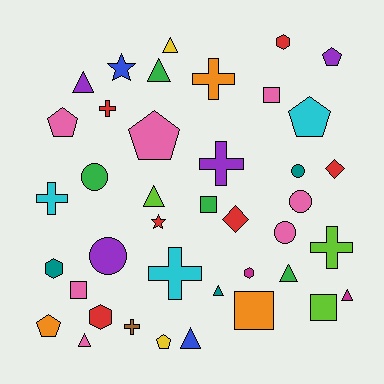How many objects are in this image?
There are 40 objects.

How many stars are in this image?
There are 2 stars.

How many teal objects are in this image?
There are 3 teal objects.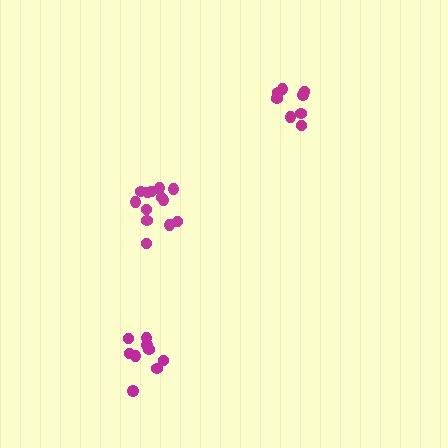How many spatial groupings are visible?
There are 3 spatial groupings.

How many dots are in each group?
Group 1: 13 dots, Group 2: 8 dots, Group 3: 9 dots (30 total).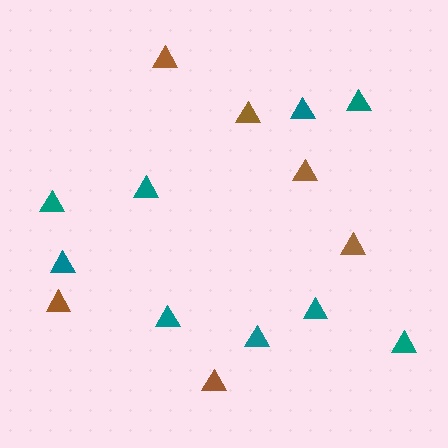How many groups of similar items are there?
There are 2 groups: one group of brown triangles (6) and one group of teal triangles (9).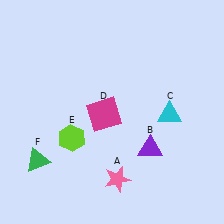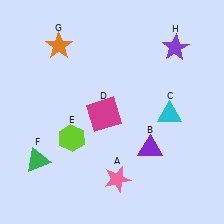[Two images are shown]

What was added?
An orange star (G), a purple star (H) were added in Image 2.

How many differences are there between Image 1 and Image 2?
There are 2 differences between the two images.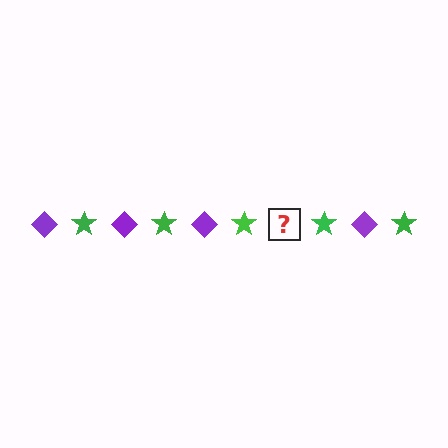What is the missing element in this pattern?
The missing element is a purple diamond.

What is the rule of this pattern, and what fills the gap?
The rule is that the pattern alternates between purple diamond and green star. The gap should be filled with a purple diamond.